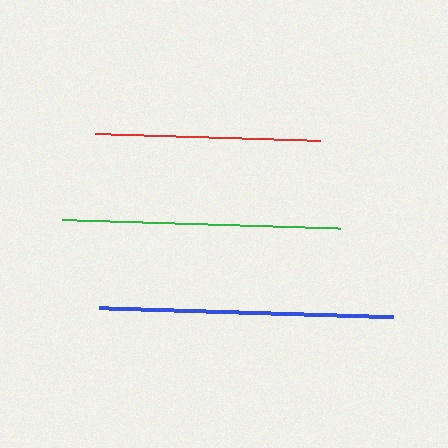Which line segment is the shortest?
The red line is the shortest at approximately 225 pixels.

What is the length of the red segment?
The red segment is approximately 225 pixels long.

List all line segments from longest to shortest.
From longest to shortest: blue, green, red.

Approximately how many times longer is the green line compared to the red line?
The green line is approximately 1.2 times the length of the red line.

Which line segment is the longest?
The blue line is the longest at approximately 294 pixels.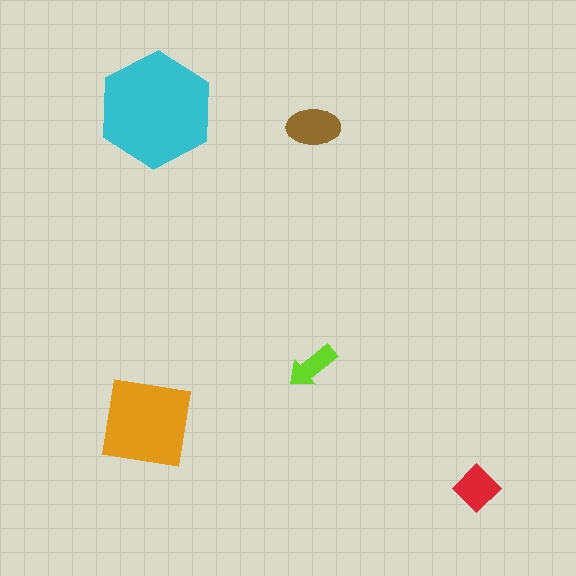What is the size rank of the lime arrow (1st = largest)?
5th.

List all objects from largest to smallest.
The cyan hexagon, the orange square, the brown ellipse, the red diamond, the lime arrow.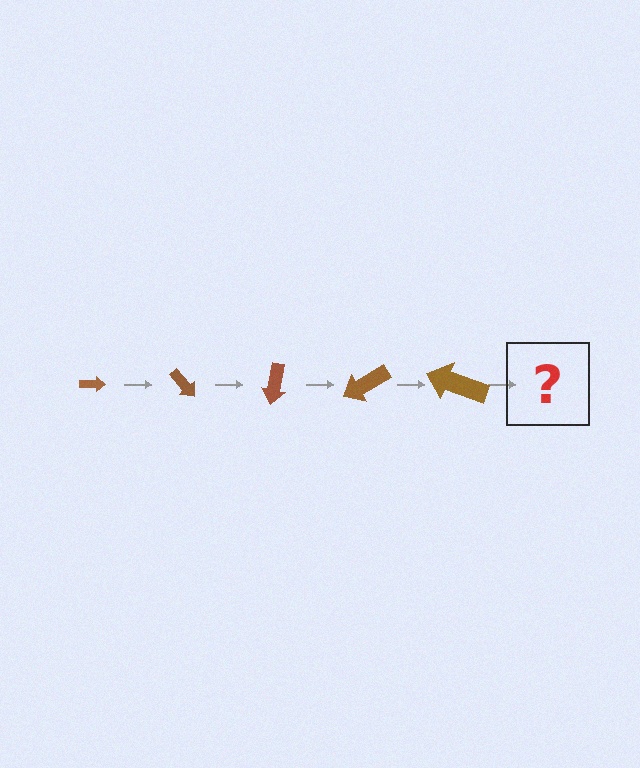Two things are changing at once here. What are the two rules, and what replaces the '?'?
The two rules are that the arrow grows larger each step and it rotates 50 degrees each step. The '?' should be an arrow, larger than the previous one and rotated 250 degrees from the start.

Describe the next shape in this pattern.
It should be an arrow, larger than the previous one and rotated 250 degrees from the start.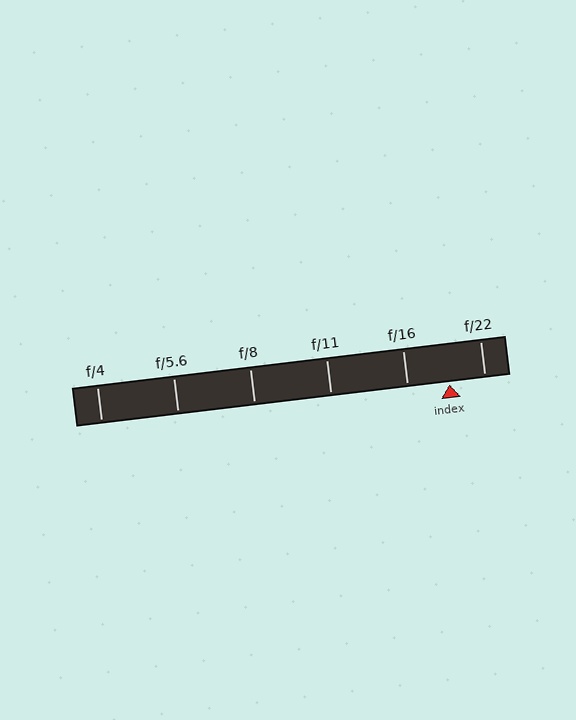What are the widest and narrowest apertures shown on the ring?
The widest aperture shown is f/4 and the narrowest is f/22.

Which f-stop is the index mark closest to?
The index mark is closest to f/22.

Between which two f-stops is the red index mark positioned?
The index mark is between f/16 and f/22.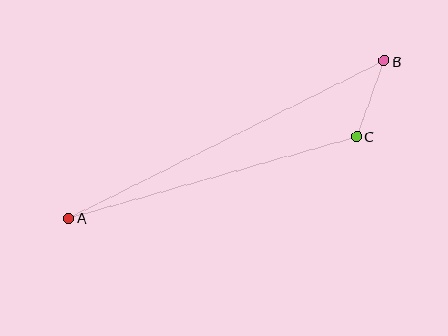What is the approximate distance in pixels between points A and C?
The distance between A and C is approximately 299 pixels.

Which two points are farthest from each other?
Points A and B are farthest from each other.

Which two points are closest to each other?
Points B and C are closest to each other.